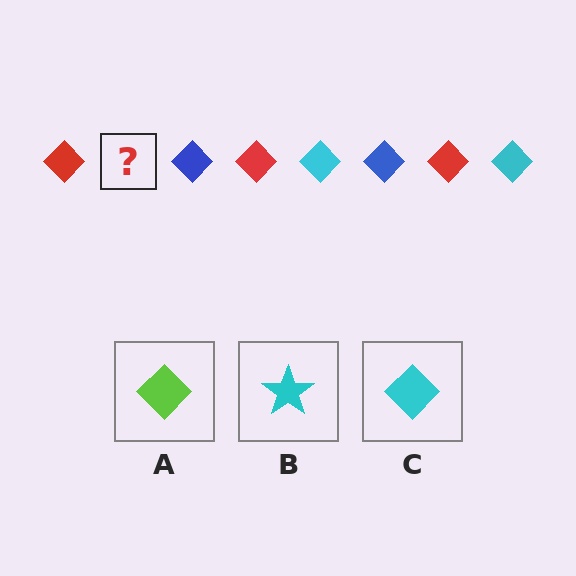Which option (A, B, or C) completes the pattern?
C.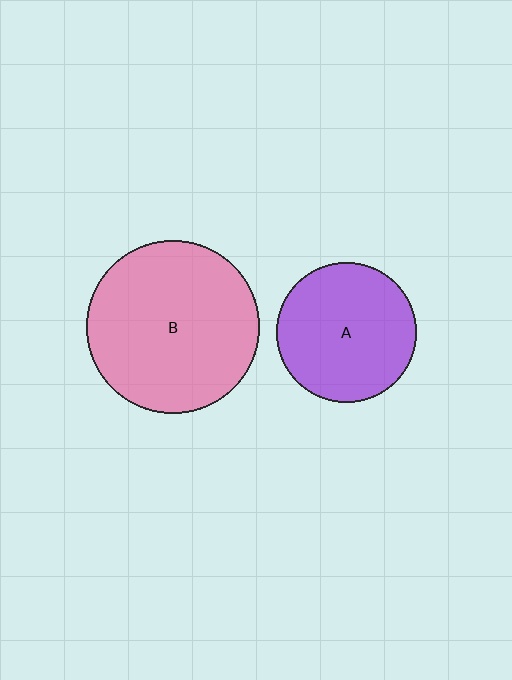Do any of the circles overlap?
No, none of the circles overlap.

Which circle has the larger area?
Circle B (pink).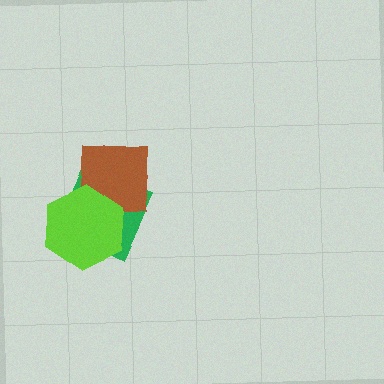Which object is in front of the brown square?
The lime hexagon is in front of the brown square.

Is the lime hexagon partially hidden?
No, no other shape covers it.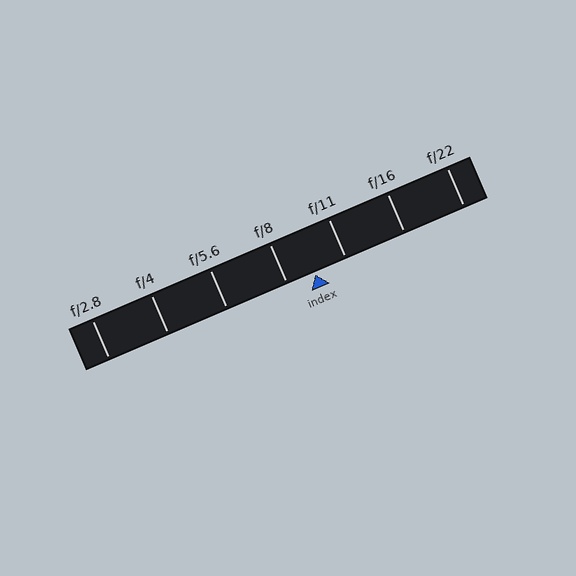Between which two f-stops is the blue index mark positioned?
The index mark is between f/8 and f/11.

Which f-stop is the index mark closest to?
The index mark is closest to f/8.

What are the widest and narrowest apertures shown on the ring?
The widest aperture shown is f/2.8 and the narrowest is f/22.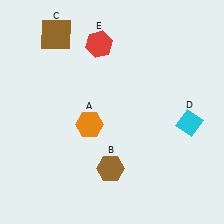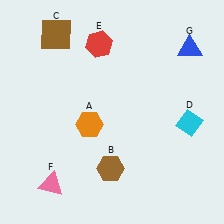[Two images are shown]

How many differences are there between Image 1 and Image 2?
There are 2 differences between the two images.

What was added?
A pink triangle (F), a blue triangle (G) were added in Image 2.